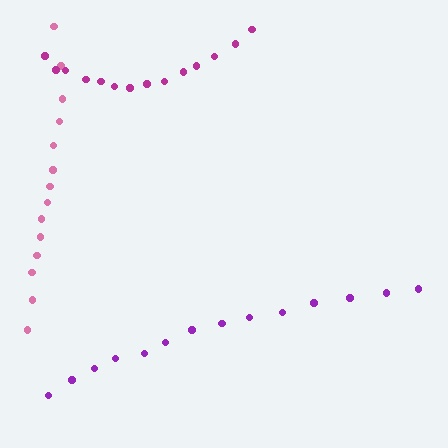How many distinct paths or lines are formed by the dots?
There are 3 distinct paths.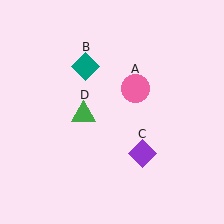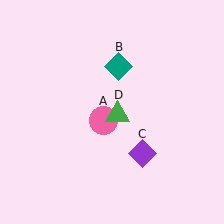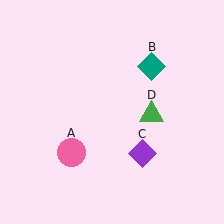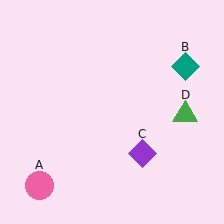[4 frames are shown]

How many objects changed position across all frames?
3 objects changed position: pink circle (object A), teal diamond (object B), green triangle (object D).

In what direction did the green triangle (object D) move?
The green triangle (object D) moved right.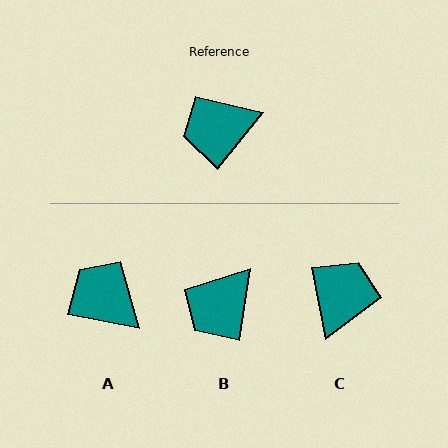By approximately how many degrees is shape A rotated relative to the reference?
Approximately 62 degrees clockwise.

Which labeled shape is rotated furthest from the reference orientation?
C, about 130 degrees away.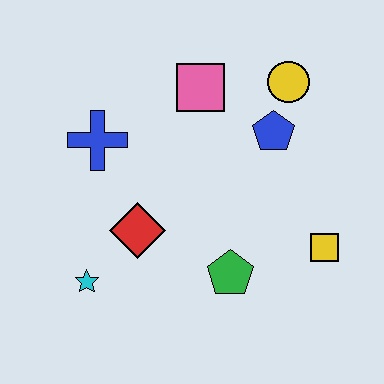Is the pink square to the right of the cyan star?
Yes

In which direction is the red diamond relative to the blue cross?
The red diamond is below the blue cross.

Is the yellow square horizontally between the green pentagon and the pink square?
No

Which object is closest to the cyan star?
The red diamond is closest to the cyan star.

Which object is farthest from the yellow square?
The blue cross is farthest from the yellow square.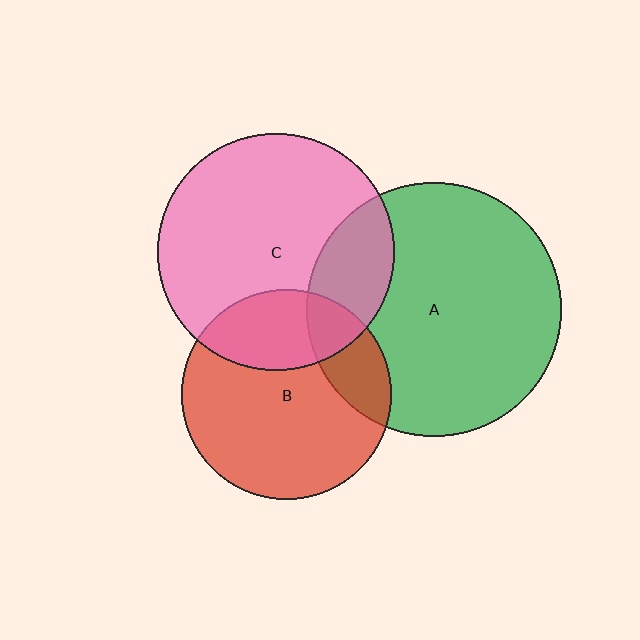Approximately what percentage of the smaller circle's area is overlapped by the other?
Approximately 20%.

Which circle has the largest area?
Circle A (green).